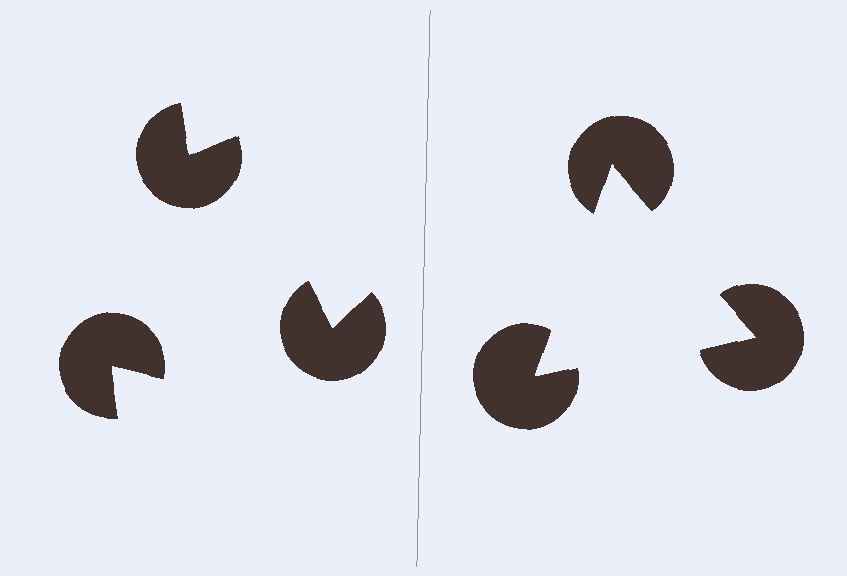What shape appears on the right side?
An illusory triangle.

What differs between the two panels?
The pac-man discs are positioned identically on both sides; only the wedge orientations differ. On the right they align to a triangle; on the left they are misaligned.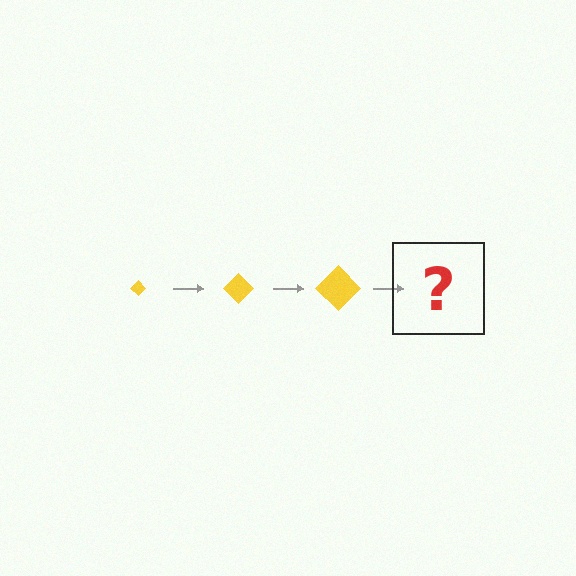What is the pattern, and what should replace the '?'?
The pattern is that the diamond gets progressively larger each step. The '?' should be a yellow diamond, larger than the previous one.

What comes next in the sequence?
The next element should be a yellow diamond, larger than the previous one.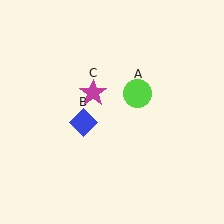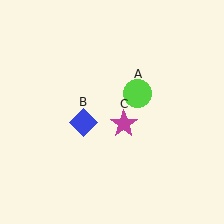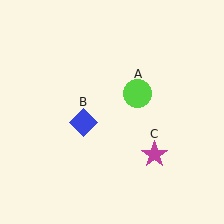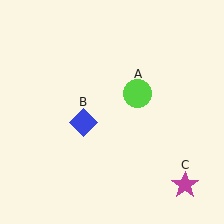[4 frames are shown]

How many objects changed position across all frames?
1 object changed position: magenta star (object C).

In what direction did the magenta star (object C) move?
The magenta star (object C) moved down and to the right.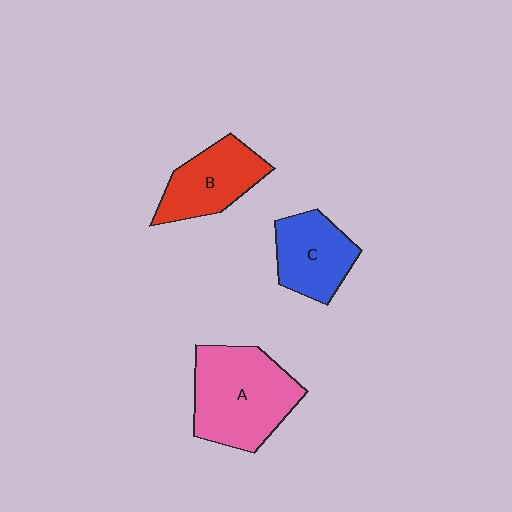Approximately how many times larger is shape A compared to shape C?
Approximately 1.6 times.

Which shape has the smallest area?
Shape C (blue).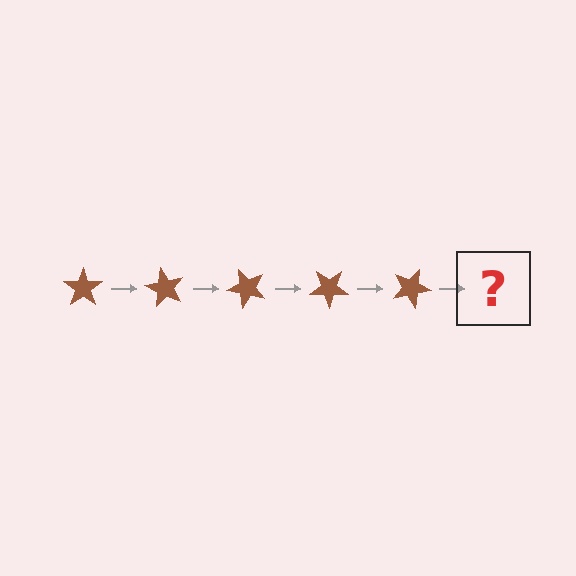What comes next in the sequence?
The next element should be a brown star rotated 300 degrees.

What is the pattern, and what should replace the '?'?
The pattern is that the star rotates 60 degrees each step. The '?' should be a brown star rotated 300 degrees.